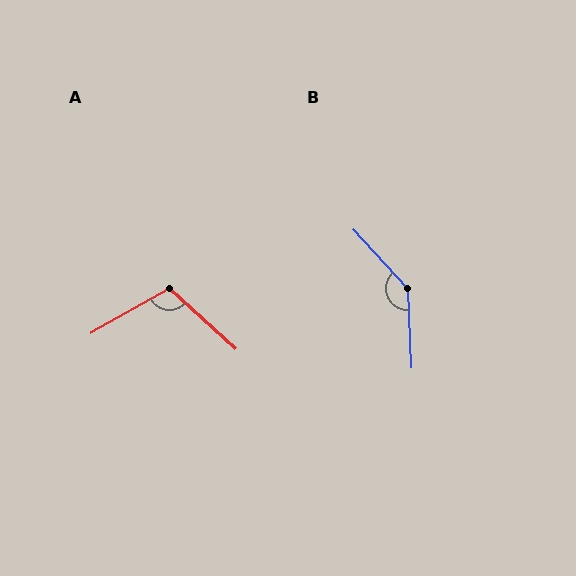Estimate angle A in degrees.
Approximately 108 degrees.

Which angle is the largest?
B, at approximately 140 degrees.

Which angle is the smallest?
A, at approximately 108 degrees.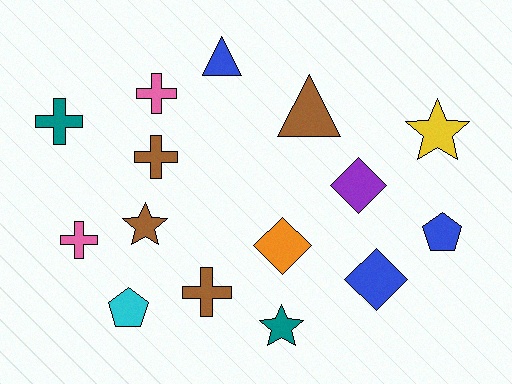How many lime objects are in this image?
There are no lime objects.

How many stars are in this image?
There are 3 stars.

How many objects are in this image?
There are 15 objects.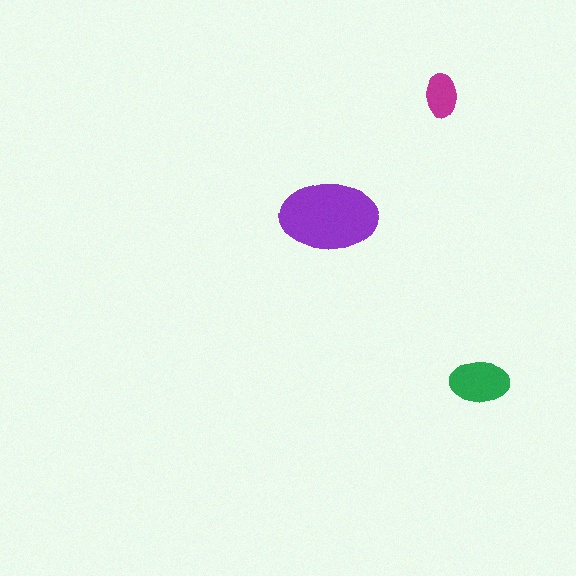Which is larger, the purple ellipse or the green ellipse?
The purple one.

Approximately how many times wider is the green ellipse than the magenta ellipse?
About 1.5 times wider.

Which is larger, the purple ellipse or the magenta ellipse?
The purple one.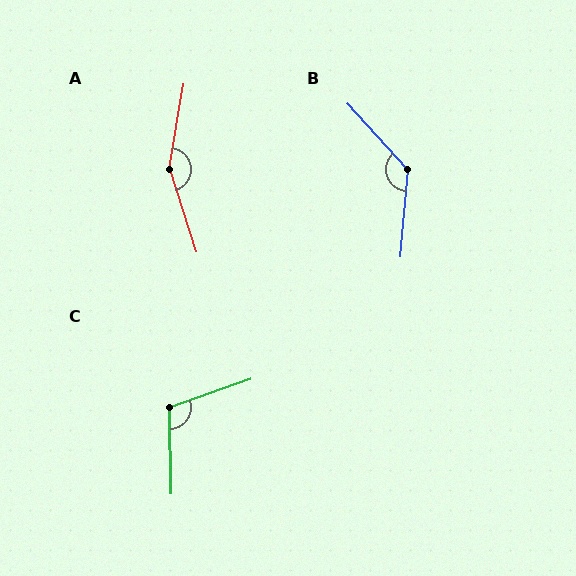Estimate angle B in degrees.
Approximately 133 degrees.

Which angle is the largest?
A, at approximately 153 degrees.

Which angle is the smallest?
C, at approximately 108 degrees.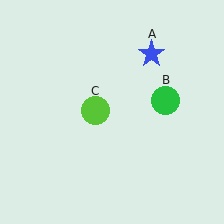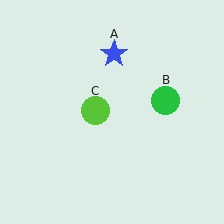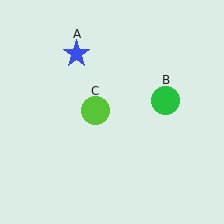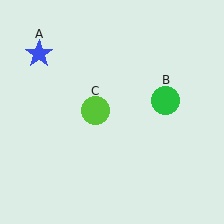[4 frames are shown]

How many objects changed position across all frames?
1 object changed position: blue star (object A).